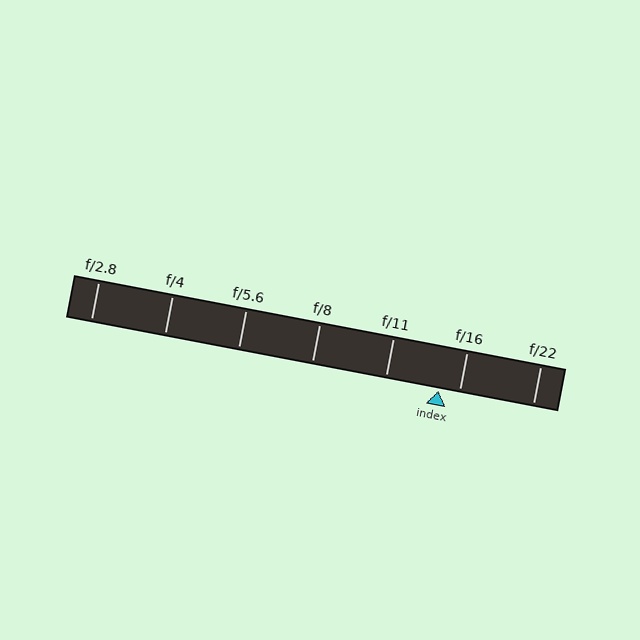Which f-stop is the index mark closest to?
The index mark is closest to f/16.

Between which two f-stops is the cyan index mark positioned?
The index mark is between f/11 and f/16.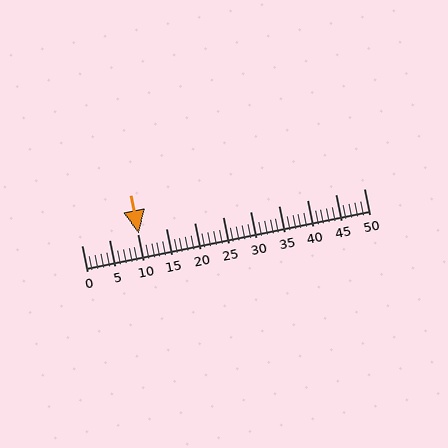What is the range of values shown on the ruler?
The ruler shows values from 0 to 50.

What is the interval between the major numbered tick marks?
The major tick marks are spaced 5 units apart.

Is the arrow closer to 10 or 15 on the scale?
The arrow is closer to 10.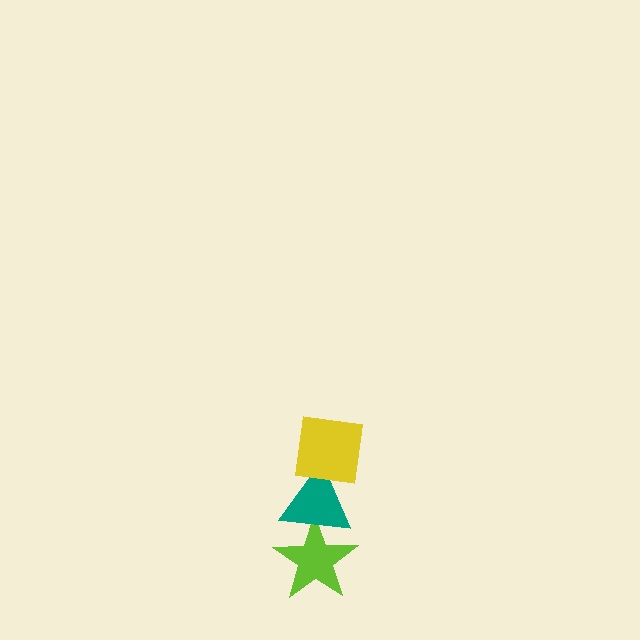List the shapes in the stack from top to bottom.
From top to bottom: the yellow square, the teal triangle, the lime star.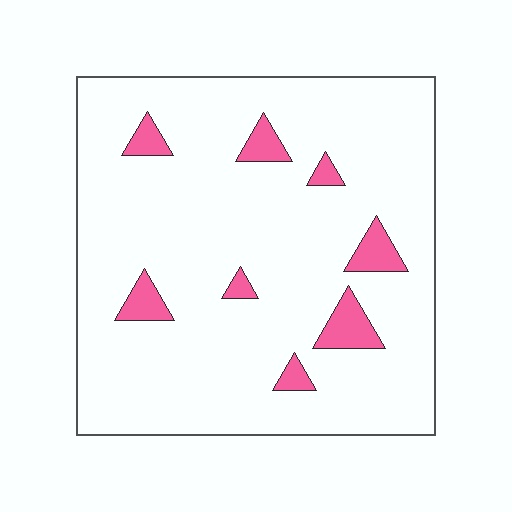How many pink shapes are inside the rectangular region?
8.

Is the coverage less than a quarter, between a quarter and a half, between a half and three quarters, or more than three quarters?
Less than a quarter.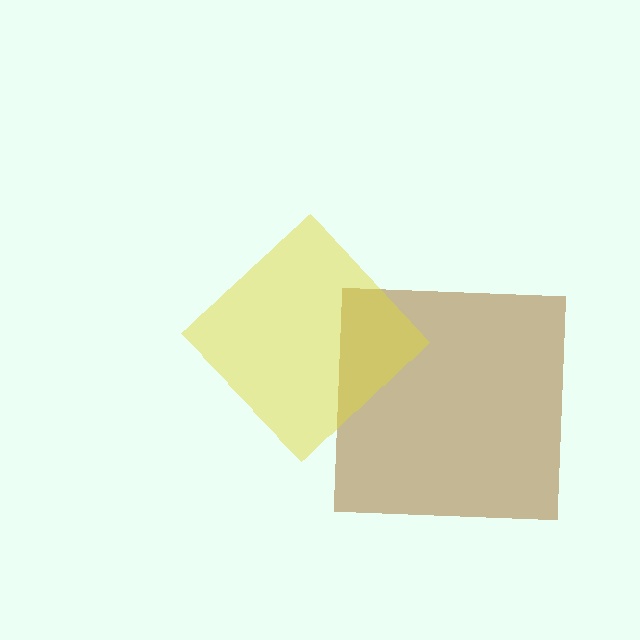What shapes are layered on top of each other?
The layered shapes are: a brown square, a yellow diamond.